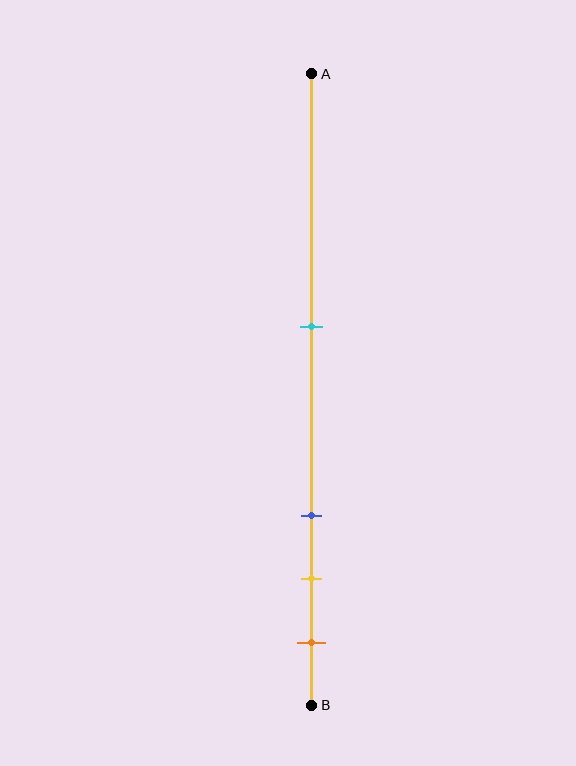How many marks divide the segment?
There are 4 marks dividing the segment.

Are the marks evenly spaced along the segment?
No, the marks are not evenly spaced.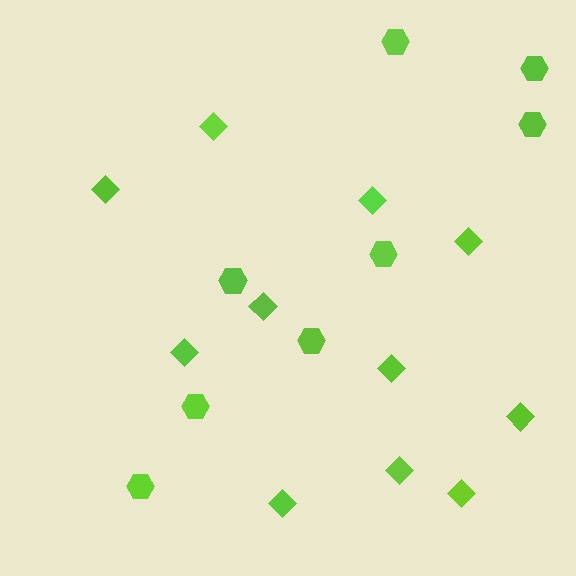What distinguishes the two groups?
There are 2 groups: one group of diamonds (11) and one group of hexagons (8).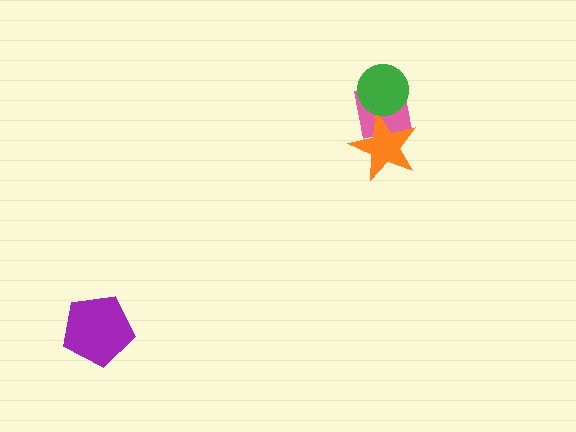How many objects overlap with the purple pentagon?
0 objects overlap with the purple pentagon.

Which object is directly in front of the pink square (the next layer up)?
The orange star is directly in front of the pink square.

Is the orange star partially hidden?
No, no other shape covers it.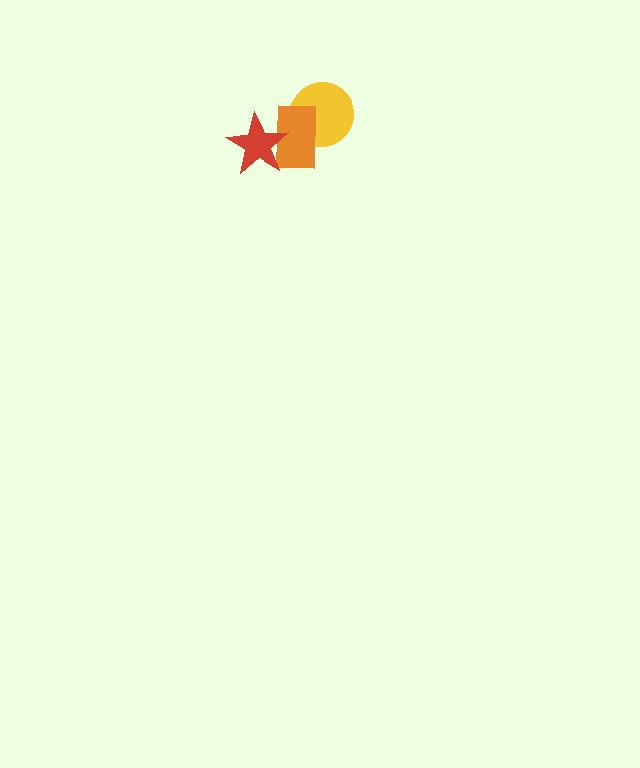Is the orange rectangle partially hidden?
Yes, it is partially covered by another shape.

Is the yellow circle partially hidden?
Yes, it is partially covered by another shape.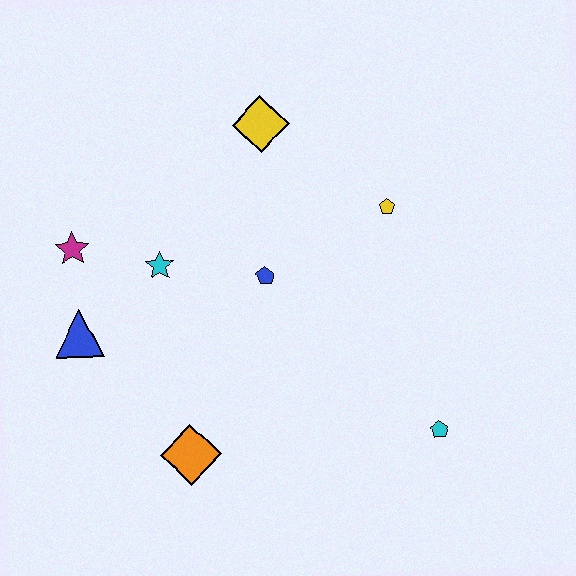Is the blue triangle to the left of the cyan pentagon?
Yes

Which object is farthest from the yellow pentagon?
The blue triangle is farthest from the yellow pentagon.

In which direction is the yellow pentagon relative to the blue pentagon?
The yellow pentagon is to the right of the blue pentagon.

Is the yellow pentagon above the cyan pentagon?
Yes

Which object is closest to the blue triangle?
The magenta star is closest to the blue triangle.